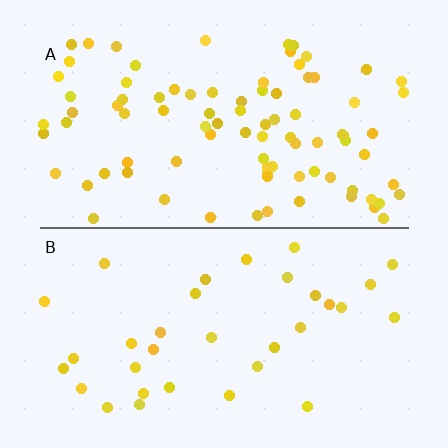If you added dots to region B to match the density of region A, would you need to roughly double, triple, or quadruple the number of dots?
Approximately triple.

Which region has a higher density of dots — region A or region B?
A (the top).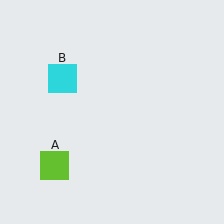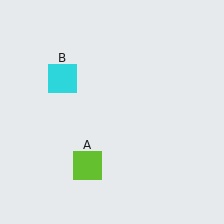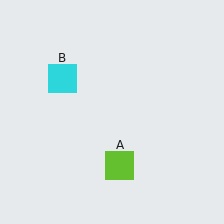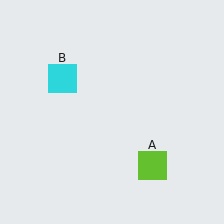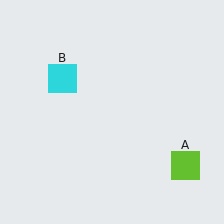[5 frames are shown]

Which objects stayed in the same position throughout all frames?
Cyan square (object B) remained stationary.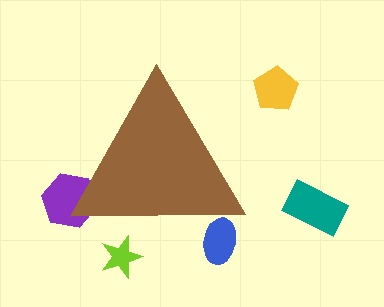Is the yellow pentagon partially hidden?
No, the yellow pentagon is fully visible.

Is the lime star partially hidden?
Yes, the lime star is partially hidden behind the brown triangle.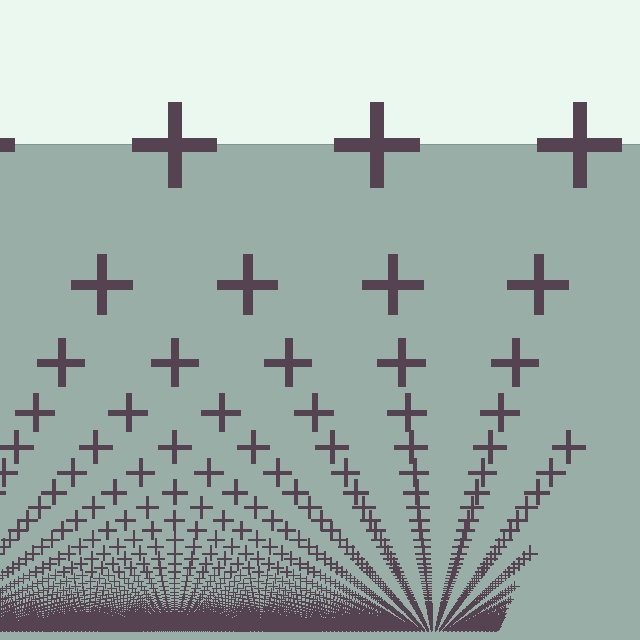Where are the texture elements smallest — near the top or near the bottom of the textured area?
Near the bottom.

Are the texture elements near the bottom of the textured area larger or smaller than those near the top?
Smaller. The gradient is inverted — elements near the bottom are smaller and denser.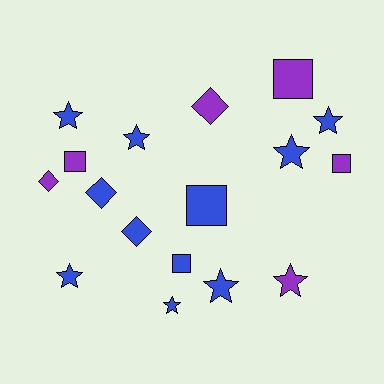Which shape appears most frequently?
Star, with 8 objects.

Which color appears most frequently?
Blue, with 11 objects.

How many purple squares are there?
There are 3 purple squares.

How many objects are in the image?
There are 17 objects.